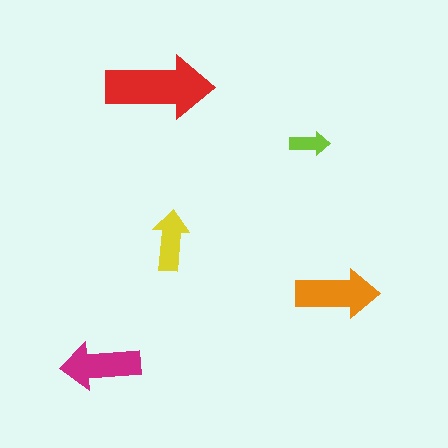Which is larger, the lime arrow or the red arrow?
The red one.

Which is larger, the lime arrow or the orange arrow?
The orange one.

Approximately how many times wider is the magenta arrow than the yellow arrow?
About 1.5 times wider.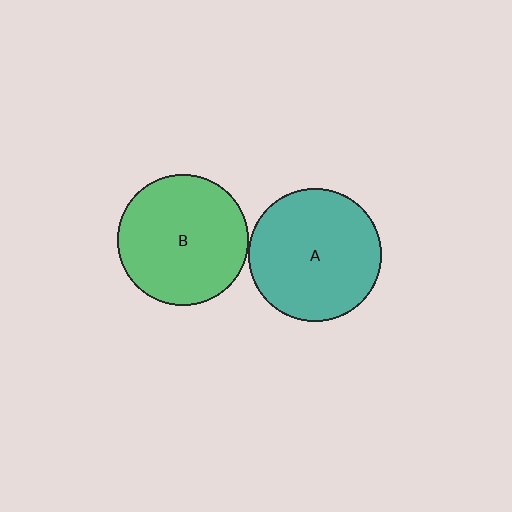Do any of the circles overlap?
No, none of the circles overlap.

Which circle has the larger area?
Circle A (teal).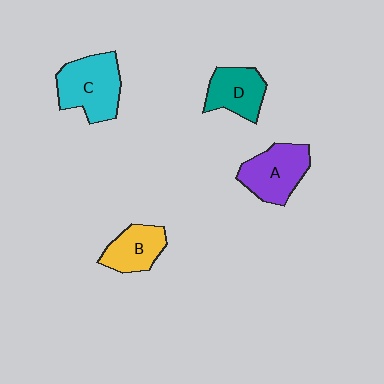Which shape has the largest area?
Shape C (cyan).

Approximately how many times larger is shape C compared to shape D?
Approximately 1.4 times.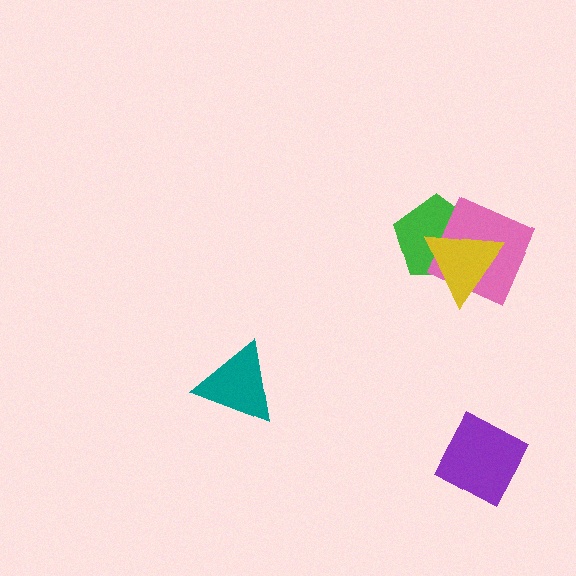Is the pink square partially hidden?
Yes, it is partially covered by another shape.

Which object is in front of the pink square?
The yellow triangle is in front of the pink square.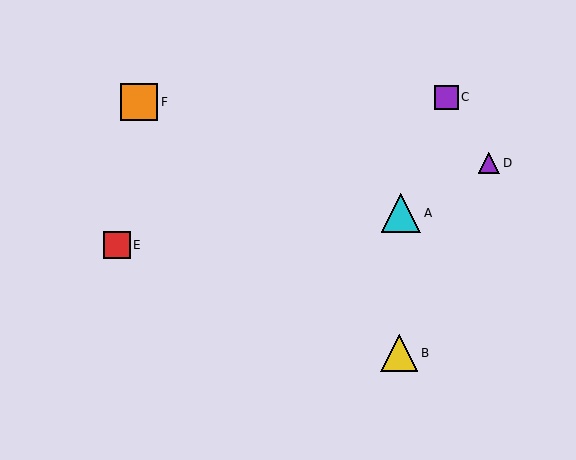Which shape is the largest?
The cyan triangle (labeled A) is the largest.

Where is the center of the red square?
The center of the red square is at (117, 245).